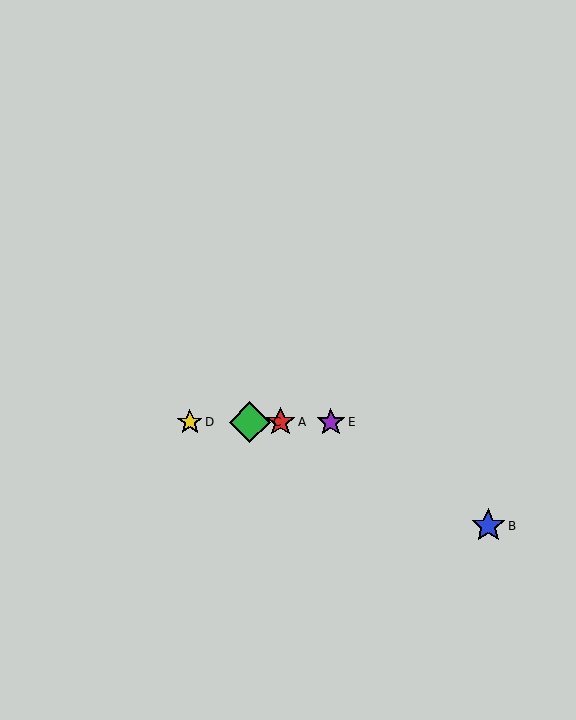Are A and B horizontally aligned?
No, A is at y≈422 and B is at y≈526.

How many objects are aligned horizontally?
4 objects (A, C, D, E) are aligned horizontally.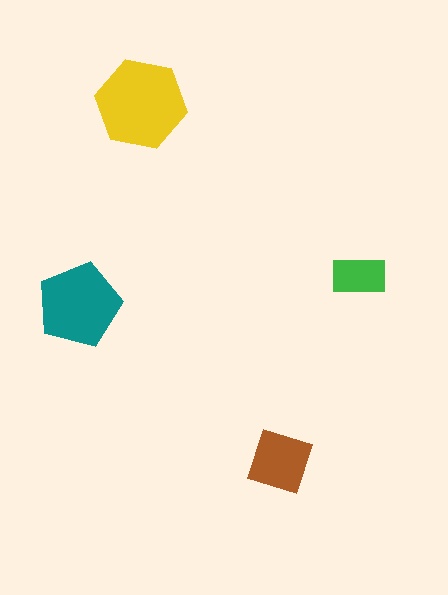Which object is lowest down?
The brown diamond is bottommost.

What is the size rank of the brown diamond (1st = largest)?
3rd.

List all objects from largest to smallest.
The yellow hexagon, the teal pentagon, the brown diamond, the green rectangle.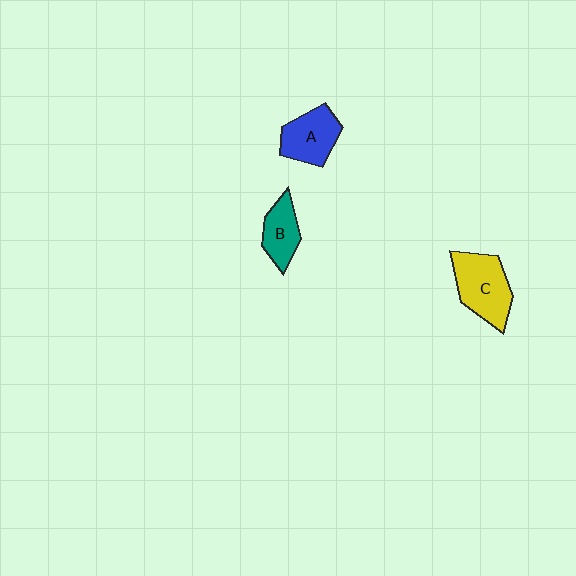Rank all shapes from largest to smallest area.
From largest to smallest: C (yellow), A (blue), B (teal).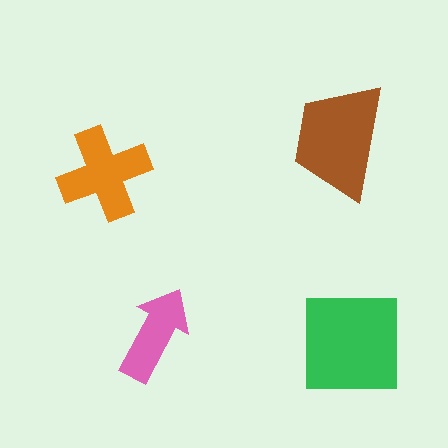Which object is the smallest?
The pink arrow.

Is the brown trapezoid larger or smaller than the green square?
Smaller.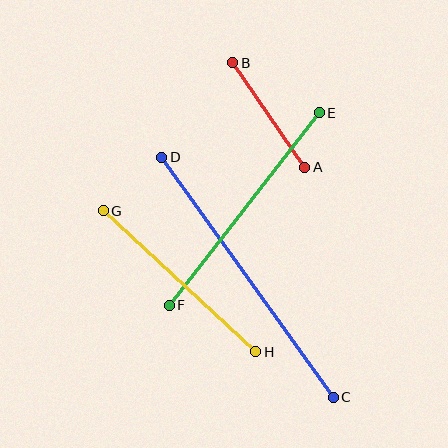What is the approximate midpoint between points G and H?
The midpoint is at approximately (180, 281) pixels.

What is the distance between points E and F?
The distance is approximately 244 pixels.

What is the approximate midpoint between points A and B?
The midpoint is at approximately (269, 115) pixels.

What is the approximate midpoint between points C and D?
The midpoint is at approximately (248, 277) pixels.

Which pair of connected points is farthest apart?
Points C and D are farthest apart.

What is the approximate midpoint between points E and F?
The midpoint is at approximately (244, 209) pixels.